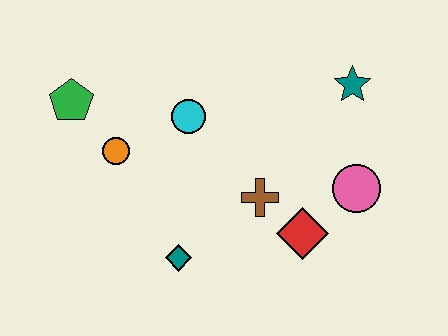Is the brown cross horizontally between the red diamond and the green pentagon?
Yes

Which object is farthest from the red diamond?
The green pentagon is farthest from the red diamond.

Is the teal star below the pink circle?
No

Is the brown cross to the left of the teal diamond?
No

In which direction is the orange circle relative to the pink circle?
The orange circle is to the left of the pink circle.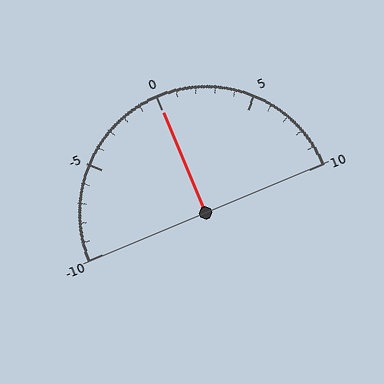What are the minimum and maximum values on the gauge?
The gauge ranges from -10 to 10.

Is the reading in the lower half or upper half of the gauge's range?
The reading is in the upper half of the range (-10 to 10).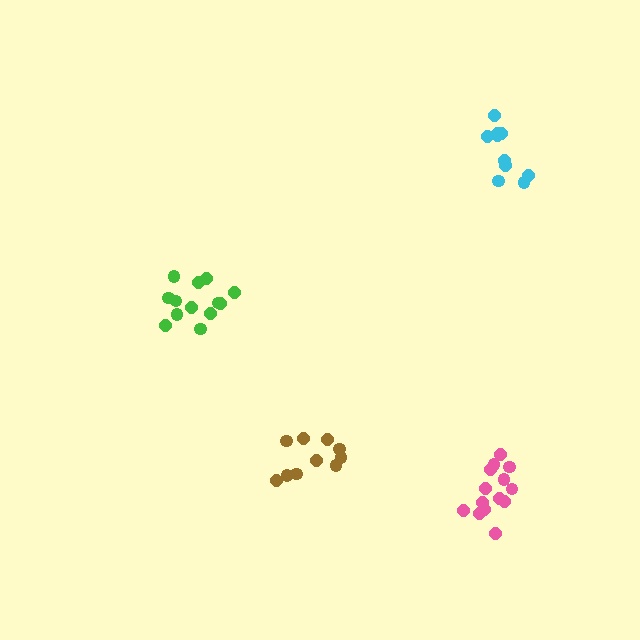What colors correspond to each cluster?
The clusters are colored: green, cyan, pink, brown.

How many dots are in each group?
Group 1: 13 dots, Group 2: 11 dots, Group 3: 14 dots, Group 4: 10 dots (48 total).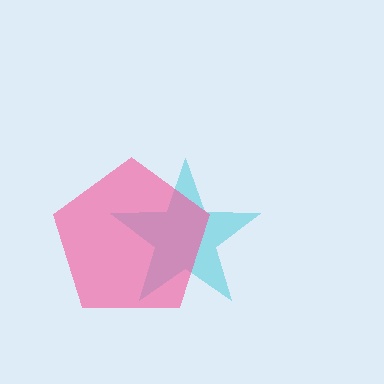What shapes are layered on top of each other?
The layered shapes are: a cyan star, a pink pentagon.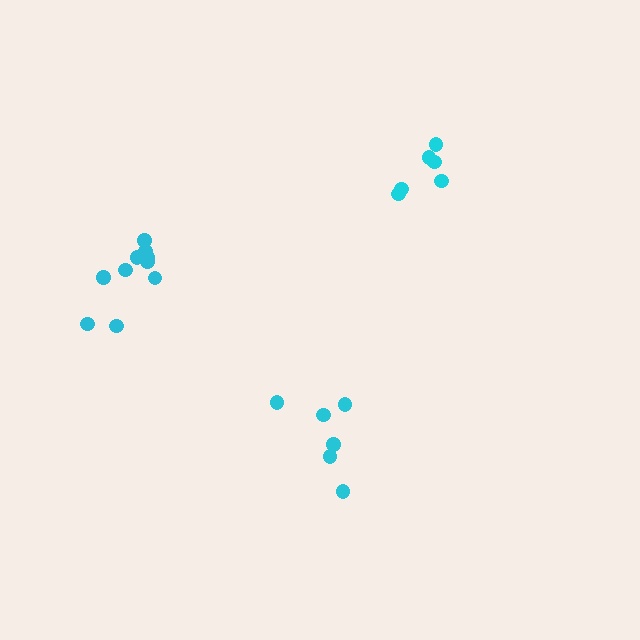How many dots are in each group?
Group 1: 10 dots, Group 2: 6 dots, Group 3: 6 dots (22 total).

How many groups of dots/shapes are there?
There are 3 groups.